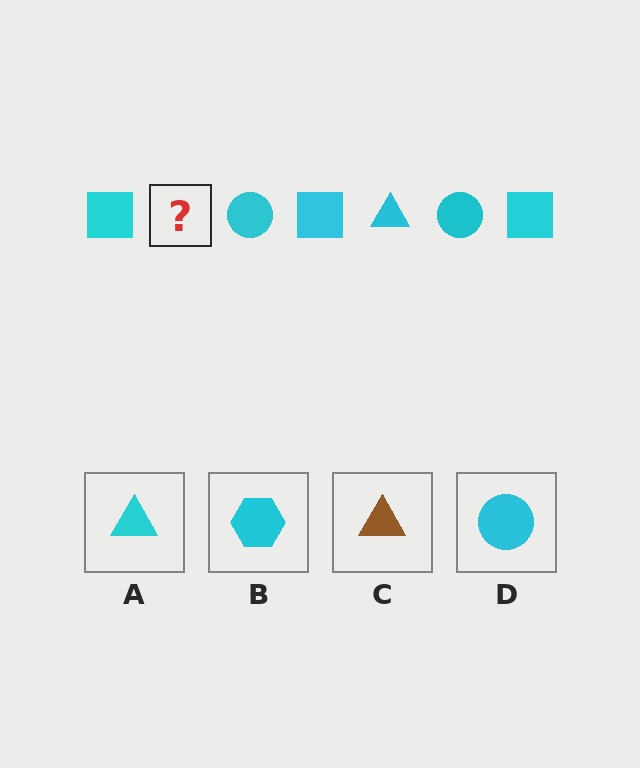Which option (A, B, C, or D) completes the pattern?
A.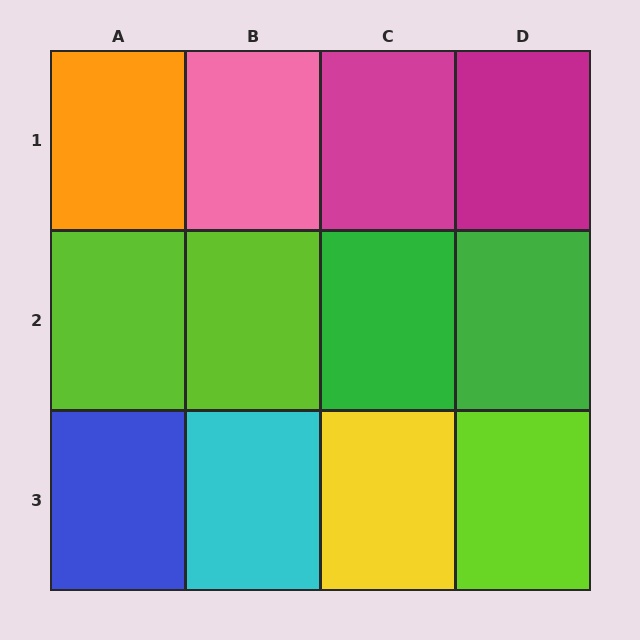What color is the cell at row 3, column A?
Blue.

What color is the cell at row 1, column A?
Orange.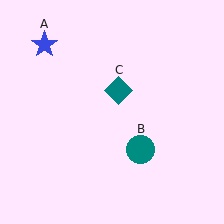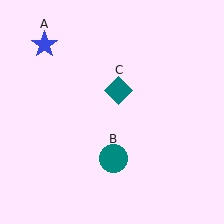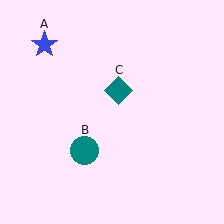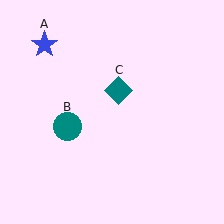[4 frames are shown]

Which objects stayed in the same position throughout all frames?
Blue star (object A) and teal diamond (object C) remained stationary.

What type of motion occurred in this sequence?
The teal circle (object B) rotated clockwise around the center of the scene.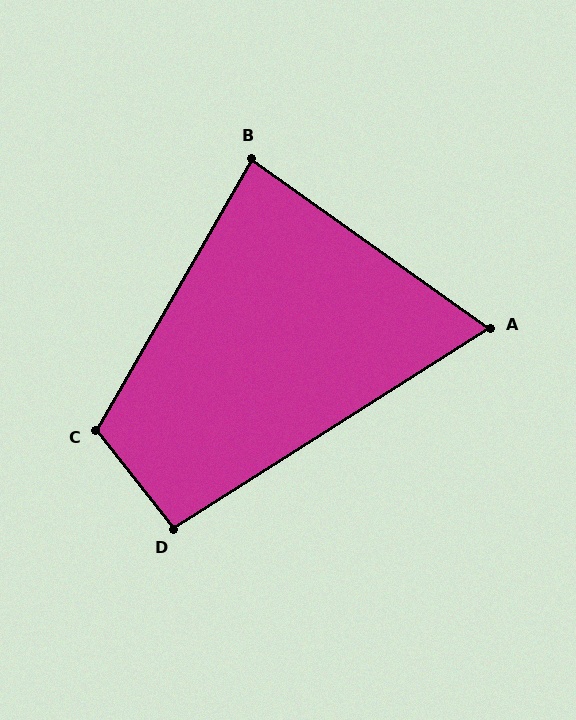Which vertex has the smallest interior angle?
A, at approximately 68 degrees.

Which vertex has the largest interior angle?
C, at approximately 112 degrees.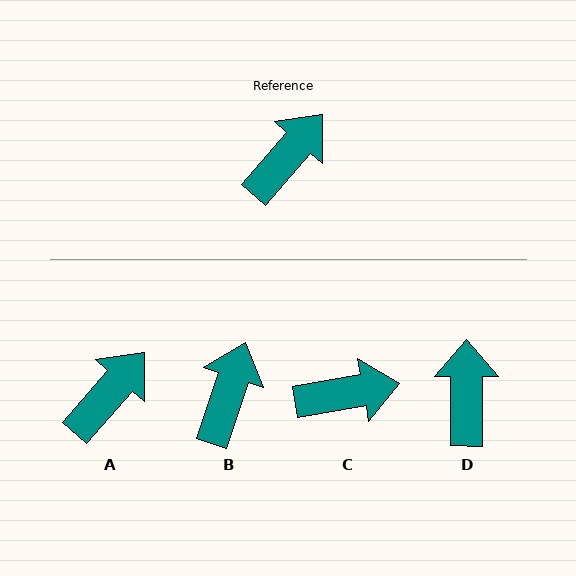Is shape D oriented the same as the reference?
No, it is off by about 40 degrees.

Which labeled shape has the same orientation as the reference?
A.